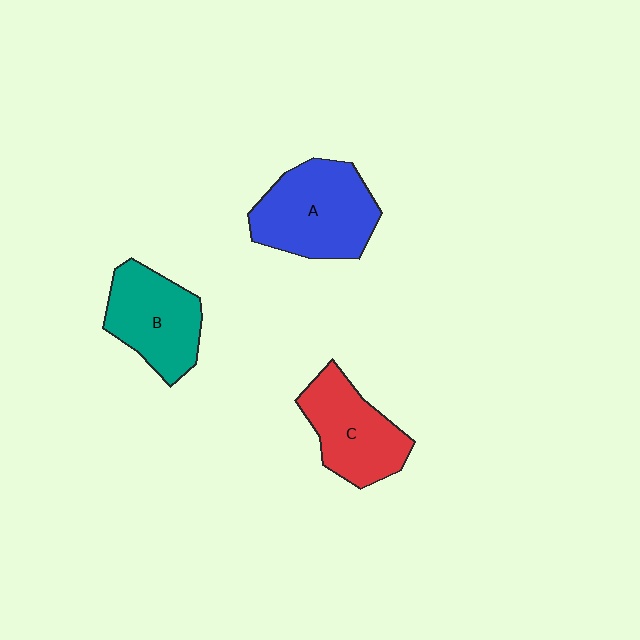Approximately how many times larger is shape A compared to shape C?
Approximately 1.2 times.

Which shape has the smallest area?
Shape C (red).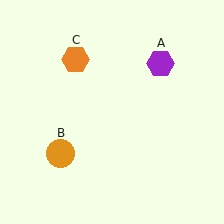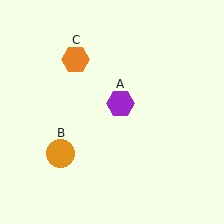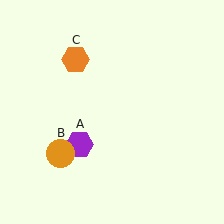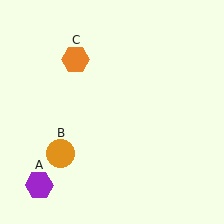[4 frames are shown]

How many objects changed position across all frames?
1 object changed position: purple hexagon (object A).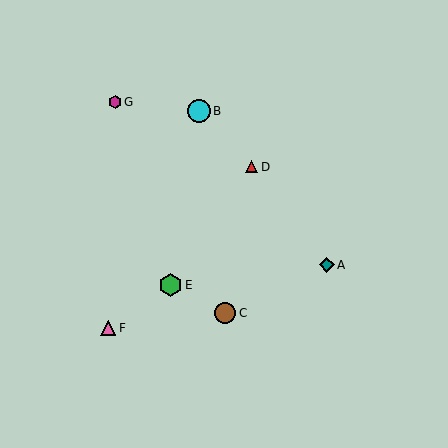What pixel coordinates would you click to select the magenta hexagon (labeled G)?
Click at (115, 102) to select the magenta hexagon G.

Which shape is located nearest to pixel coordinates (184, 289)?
The green hexagon (labeled E) at (170, 285) is nearest to that location.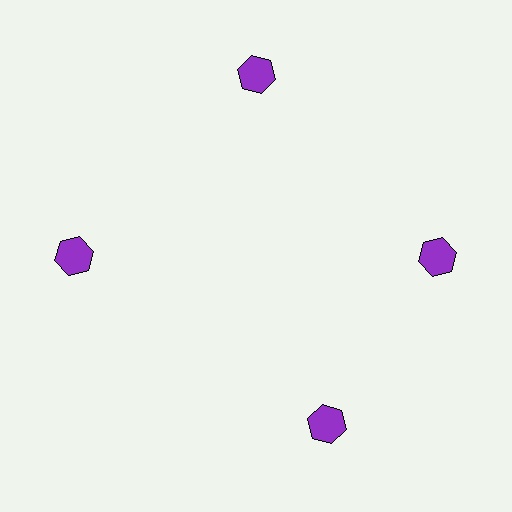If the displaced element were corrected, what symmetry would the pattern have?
It would have 4-fold rotational symmetry — the pattern would map onto itself every 90 degrees.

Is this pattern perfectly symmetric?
No. The 4 purple hexagons are arranged in a ring, but one element near the 6 o'clock position is rotated out of alignment along the ring, breaking the 4-fold rotational symmetry.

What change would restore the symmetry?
The symmetry would be restored by rotating it back into even spacing with its neighbors so that all 4 hexagons sit at equal angles and equal distance from the center.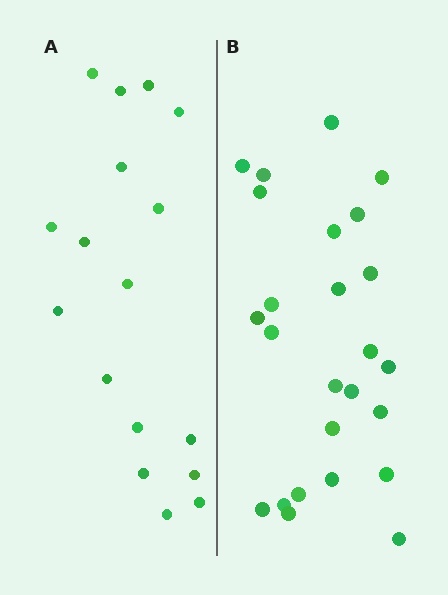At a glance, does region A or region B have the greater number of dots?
Region B (the right region) has more dots.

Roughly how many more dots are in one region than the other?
Region B has roughly 8 or so more dots than region A.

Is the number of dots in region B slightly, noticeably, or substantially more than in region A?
Region B has substantially more. The ratio is roughly 1.5 to 1.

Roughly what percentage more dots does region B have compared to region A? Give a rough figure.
About 45% more.